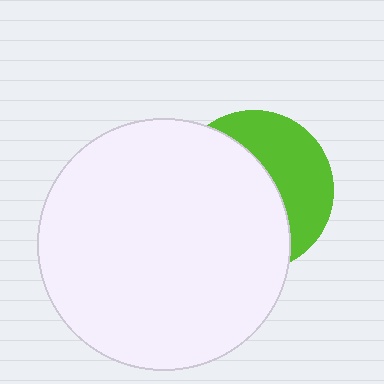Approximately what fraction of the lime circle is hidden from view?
Roughly 60% of the lime circle is hidden behind the white circle.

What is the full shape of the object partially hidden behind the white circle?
The partially hidden object is a lime circle.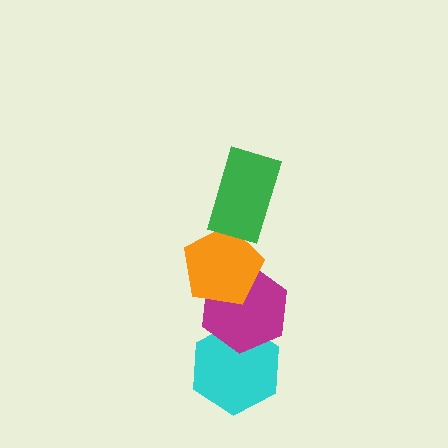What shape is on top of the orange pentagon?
The green rectangle is on top of the orange pentagon.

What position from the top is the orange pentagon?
The orange pentagon is 2nd from the top.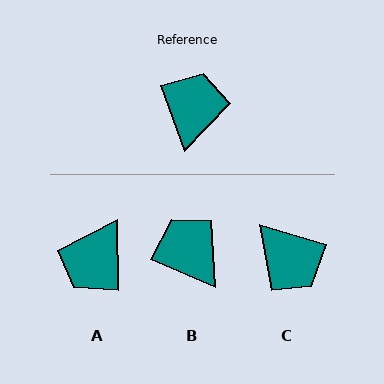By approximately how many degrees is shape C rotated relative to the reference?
Approximately 126 degrees clockwise.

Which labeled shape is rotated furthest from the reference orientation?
A, about 161 degrees away.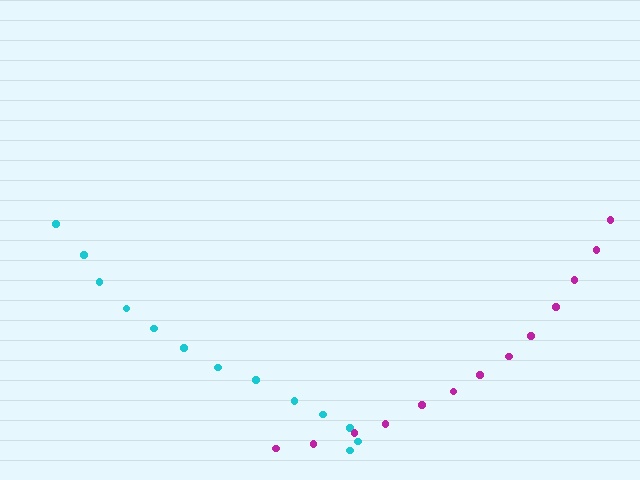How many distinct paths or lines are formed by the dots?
There are 2 distinct paths.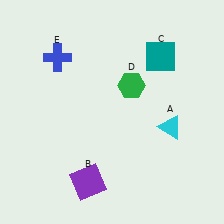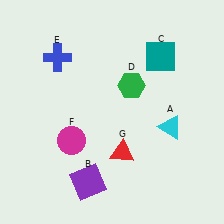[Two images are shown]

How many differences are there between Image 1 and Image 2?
There are 2 differences between the two images.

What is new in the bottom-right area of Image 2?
A red triangle (G) was added in the bottom-right area of Image 2.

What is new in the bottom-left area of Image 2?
A magenta circle (F) was added in the bottom-left area of Image 2.